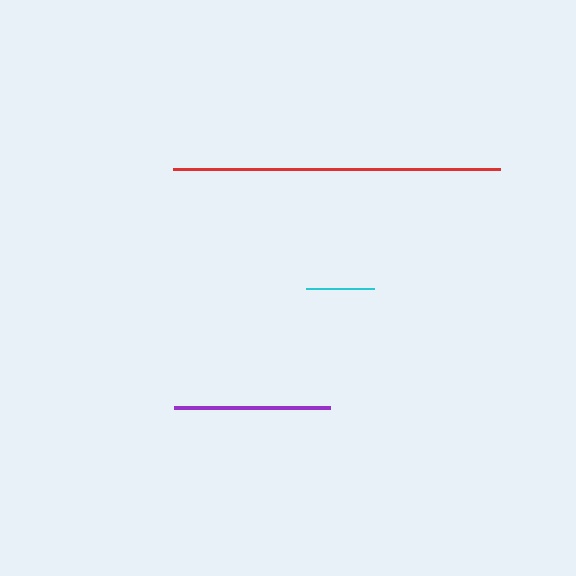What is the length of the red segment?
The red segment is approximately 327 pixels long.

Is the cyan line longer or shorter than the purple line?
The purple line is longer than the cyan line.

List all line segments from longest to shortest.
From longest to shortest: red, purple, cyan.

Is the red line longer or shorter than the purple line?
The red line is longer than the purple line.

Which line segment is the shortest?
The cyan line is the shortest at approximately 68 pixels.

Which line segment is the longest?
The red line is the longest at approximately 327 pixels.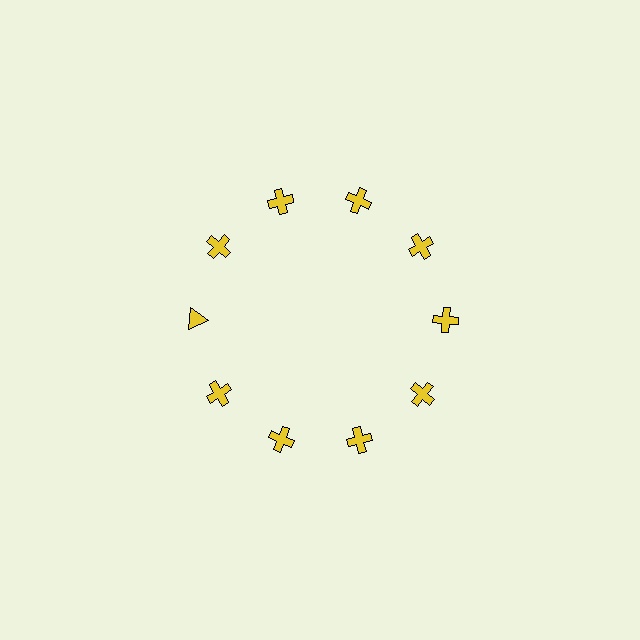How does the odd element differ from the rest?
It has a different shape: triangle instead of cross.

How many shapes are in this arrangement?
There are 10 shapes arranged in a ring pattern.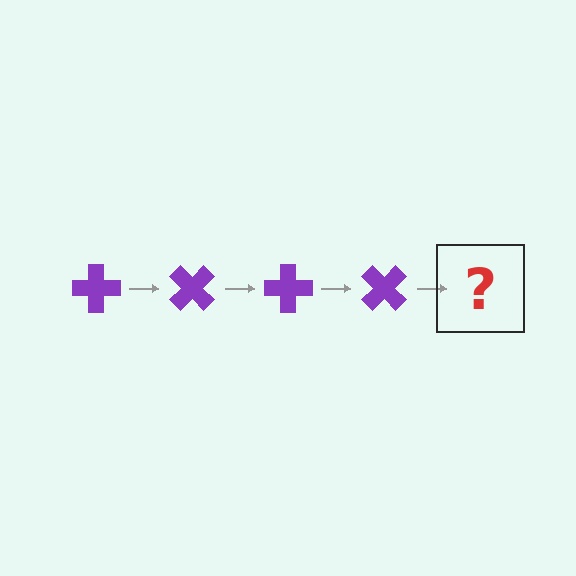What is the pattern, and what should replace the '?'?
The pattern is that the cross rotates 45 degrees each step. The '?' should be a purple cross rotated 180 degrees.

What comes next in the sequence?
The next element should be a purple cross rotated 180 degrees.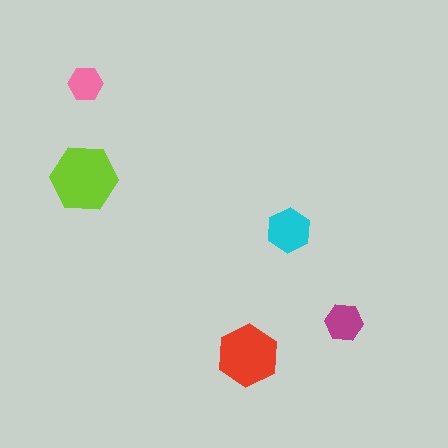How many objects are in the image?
There are 5 objects in the image.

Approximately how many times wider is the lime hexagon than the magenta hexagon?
About 2 times wider.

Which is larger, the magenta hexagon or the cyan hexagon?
The cyan one.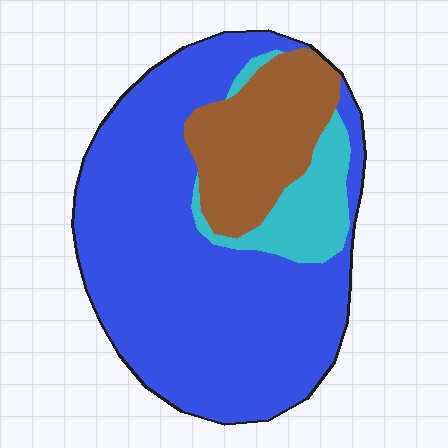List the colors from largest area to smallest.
From largest to smallest: blue, brown, cyan.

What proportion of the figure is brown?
Brown takes up less than a quarter of the figure.